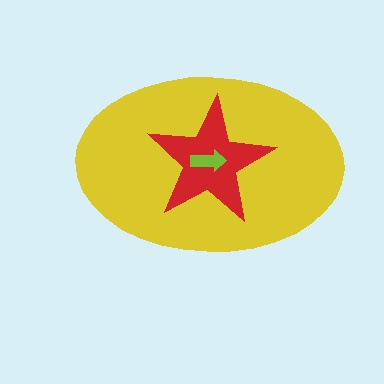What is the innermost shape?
The lime arrow.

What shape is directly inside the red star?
The lime arrow.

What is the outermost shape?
The yellow ellipse.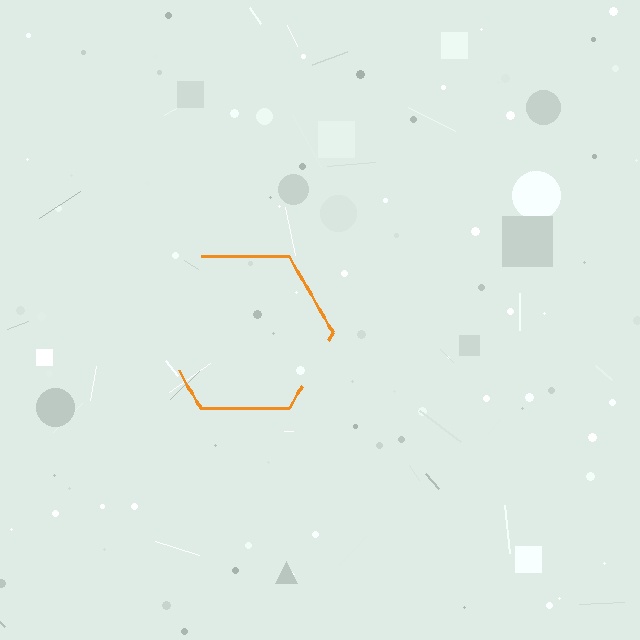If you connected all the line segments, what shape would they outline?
They would outline a hexagon.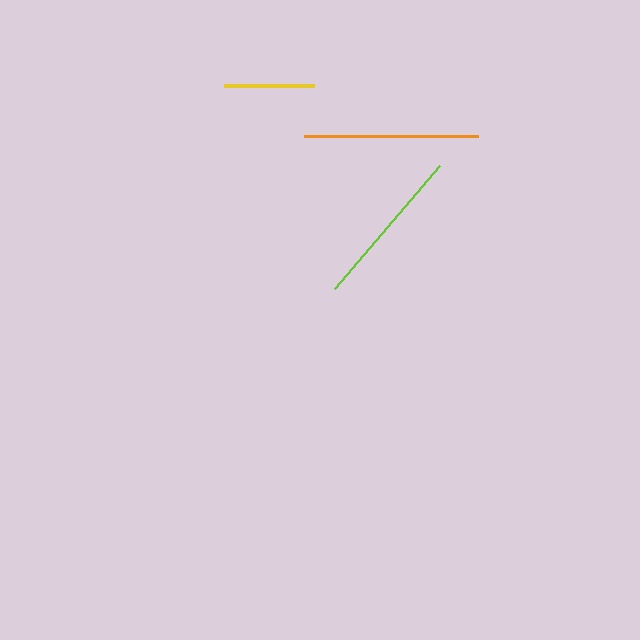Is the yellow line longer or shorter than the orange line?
The orange line is longer than the yellow line.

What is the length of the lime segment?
The lime segment is approximately 161 pixels long.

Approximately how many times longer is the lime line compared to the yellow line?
The lime line is approximately 1.8 times the length of the yellow line.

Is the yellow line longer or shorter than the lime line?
The lime line is longer than the yellow line.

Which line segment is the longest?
The orange line is the longest at approximately 175 pixels.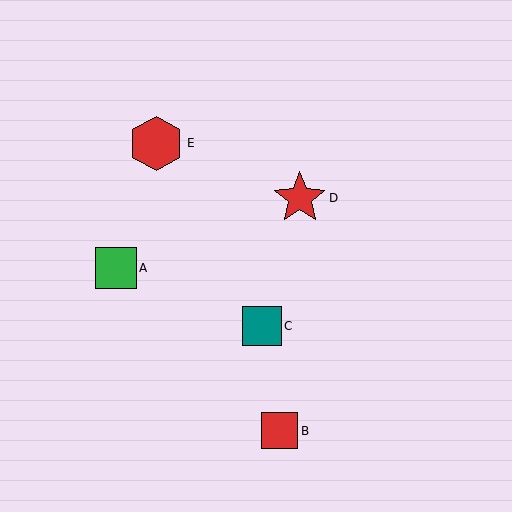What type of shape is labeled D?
Shape D is a red star.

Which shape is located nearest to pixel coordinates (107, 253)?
The green square (labeled A) at (116, 268) is nearest to that location.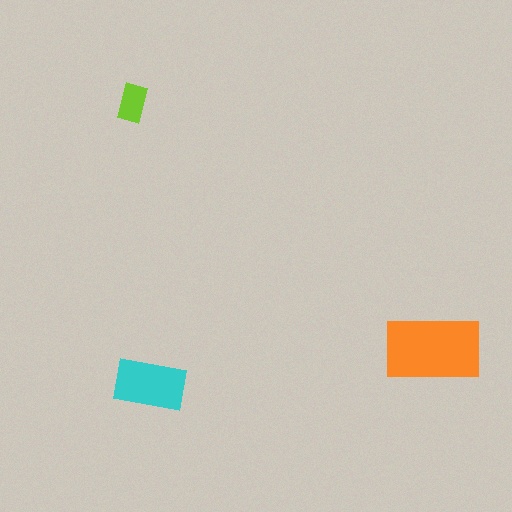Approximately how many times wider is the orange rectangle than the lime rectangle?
About 2.5 times wider.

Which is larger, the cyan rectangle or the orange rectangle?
The orange one.